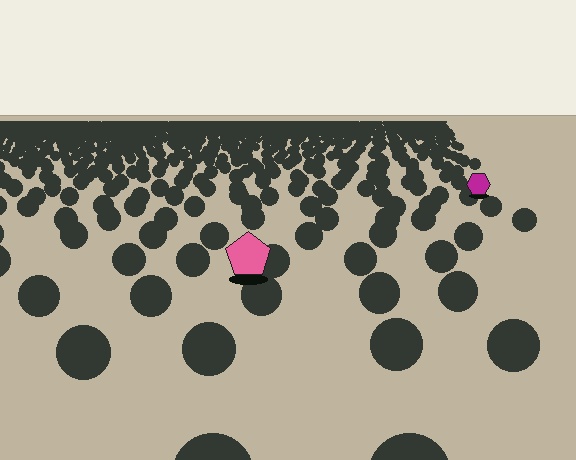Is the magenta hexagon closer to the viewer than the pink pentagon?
No. The pink pentagon is closer — you can tell from the texture gradient: the ground texture is coarser near it.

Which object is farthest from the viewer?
The magenta hexagon is farthest from the viewer. It appears smaller and the ground texture around it is denser.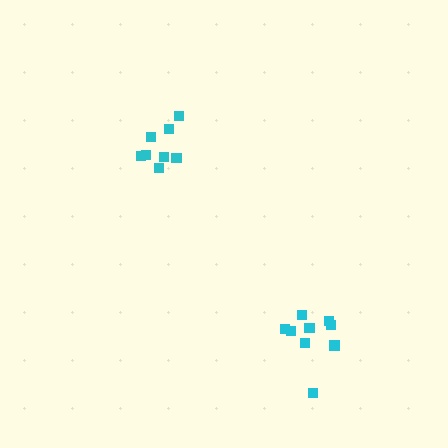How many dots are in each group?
Group 1: 9 dots, Group 2: 8 dots (17 total).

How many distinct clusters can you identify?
There are 2 distinct clusters.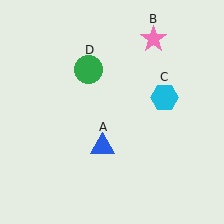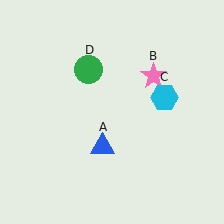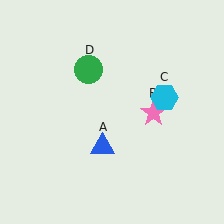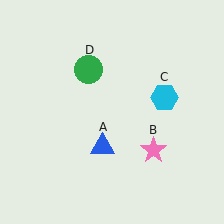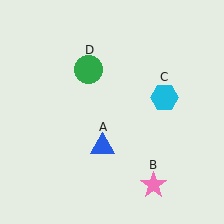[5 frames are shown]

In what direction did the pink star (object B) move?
The pink star (object B) moved down.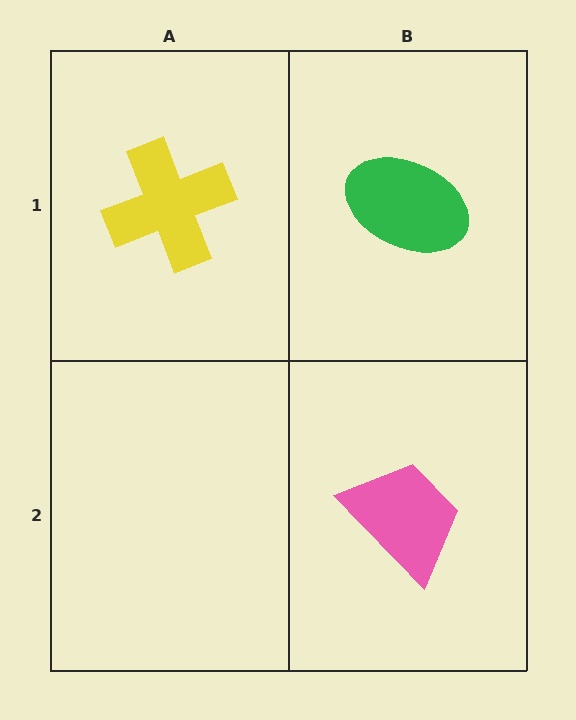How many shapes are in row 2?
1 shape.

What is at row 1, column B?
A green ellipse.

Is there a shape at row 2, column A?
No, that cell is empty.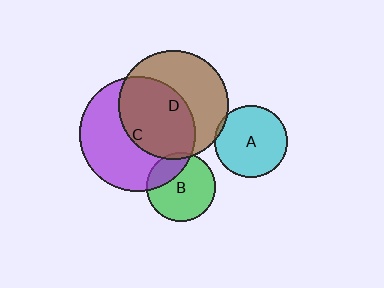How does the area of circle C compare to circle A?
Approximately 2.5 times.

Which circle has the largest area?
Circle C (purple).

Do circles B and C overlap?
Yes.